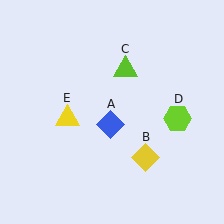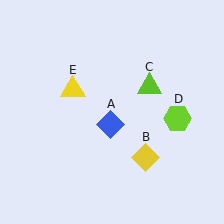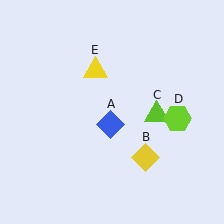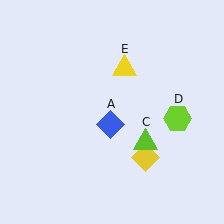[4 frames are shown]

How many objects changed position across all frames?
2 objects changed position: lime triangle (object C), yellow triangle (object E).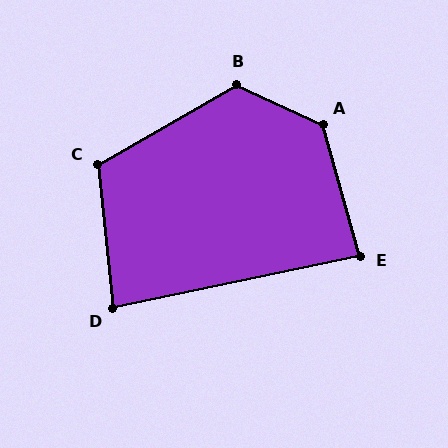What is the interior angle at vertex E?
Approximately 86 degrees (approximately right).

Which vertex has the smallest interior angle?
D, at approximately 84 degrees.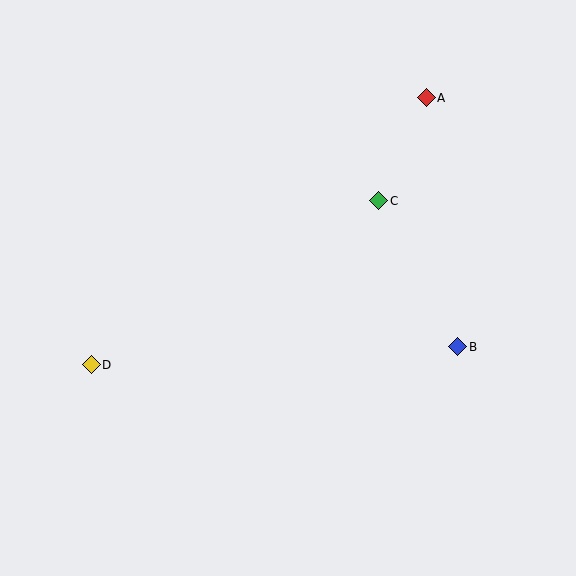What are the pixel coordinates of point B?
Point B is at (458, 347).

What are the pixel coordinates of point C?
Point C is at (379, 201).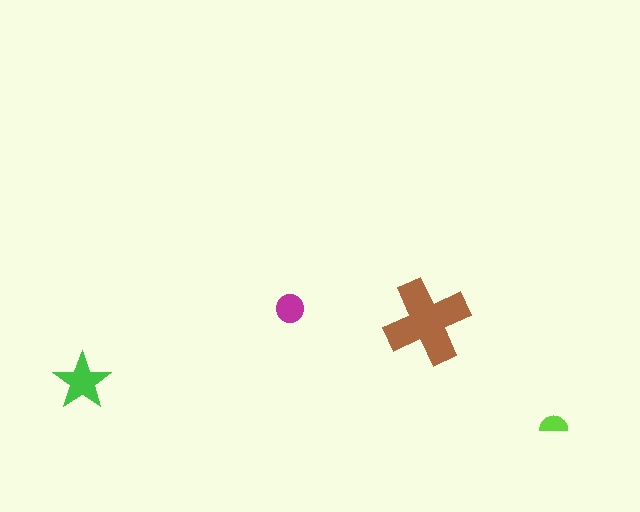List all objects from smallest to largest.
The lime semicircle, the magenta circle, the green star, the brown cross.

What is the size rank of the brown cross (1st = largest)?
1st.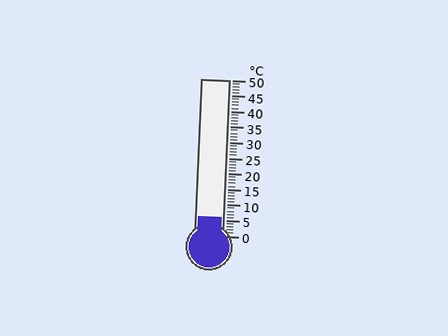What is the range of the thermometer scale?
The thermometer scale ranges from 0°C to 50°C.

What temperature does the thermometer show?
The thermometer shows approximately 6°C.